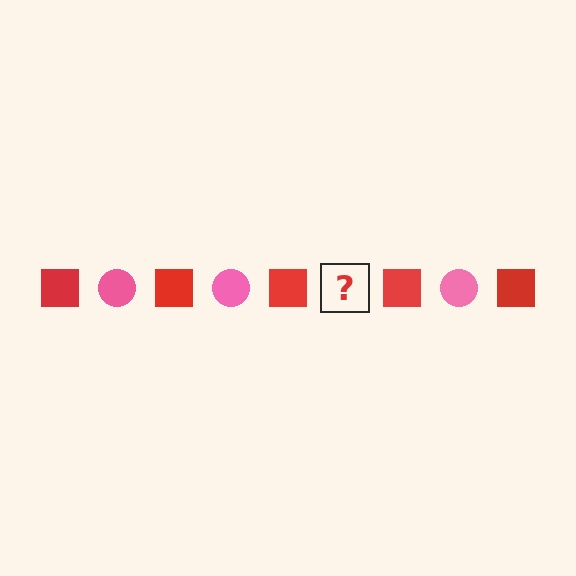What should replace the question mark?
The question mark should be replaced with a pink circle.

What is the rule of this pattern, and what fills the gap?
The rule is that the pattern alternates between red square and pink circle. The gap should be filled with a pink circle.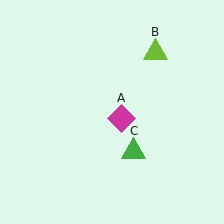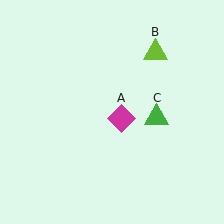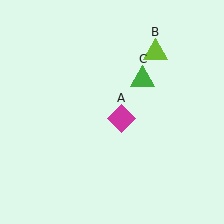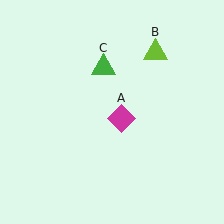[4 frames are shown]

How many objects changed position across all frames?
1 object changed position: green triangle (object C).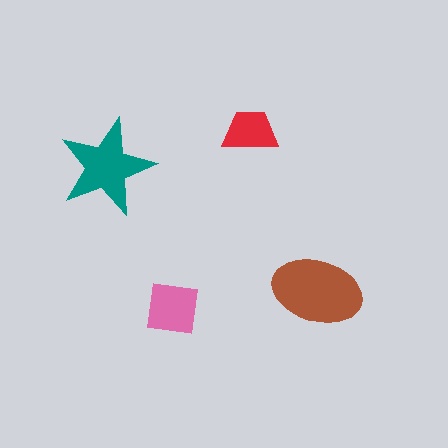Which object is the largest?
The brown ellipse.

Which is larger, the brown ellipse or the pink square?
The brown ellipse.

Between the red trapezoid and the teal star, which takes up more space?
The teal star.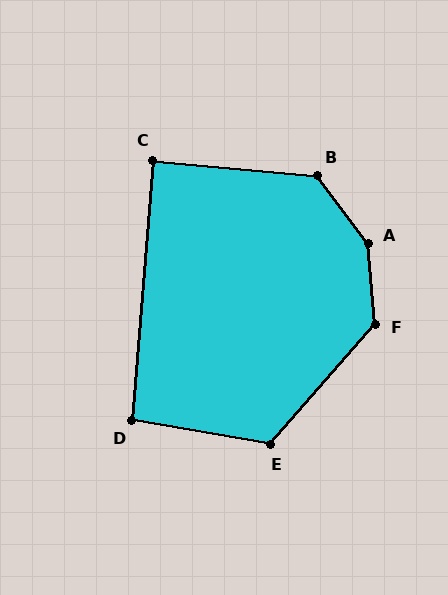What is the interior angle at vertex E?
Approximately 122 degrees (obtuse).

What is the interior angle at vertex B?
Approximately 131 degrees (obtuse).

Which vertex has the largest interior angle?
A, at approximately 149 degrees.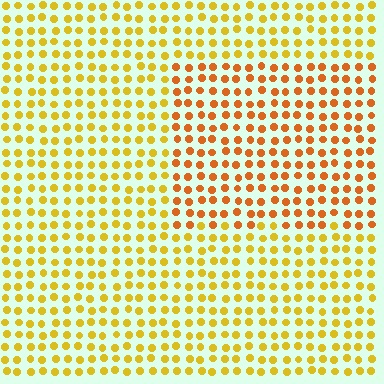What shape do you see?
I see a rectangle.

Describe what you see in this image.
The image is filled with small yellow elements in a uniform arrangement. A rectangle-shaped region is visible where the elements are tinted to a slightly different hue, forming a subtle color boundary.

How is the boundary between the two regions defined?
The boundary is defined purely by a slight shift in hue (about 28 degrees). Spacing, size, and orientation are identical on both sides.